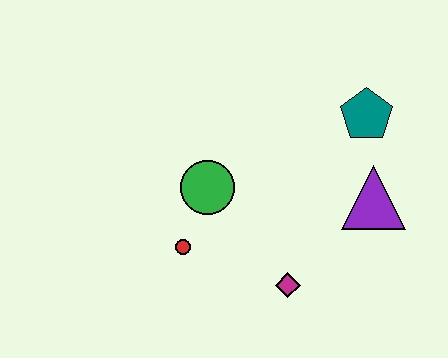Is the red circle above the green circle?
No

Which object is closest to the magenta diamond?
The red circle is closest to the magenta diamond.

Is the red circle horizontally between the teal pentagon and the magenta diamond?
No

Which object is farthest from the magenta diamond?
The teal pentagon is farthest from the magenta diamond.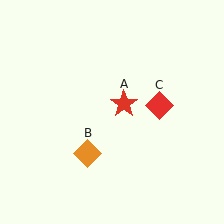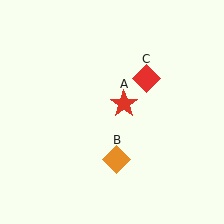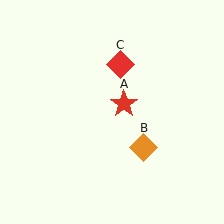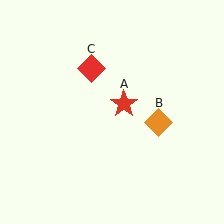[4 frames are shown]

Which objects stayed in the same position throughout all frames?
Red star (object A) remained stationary.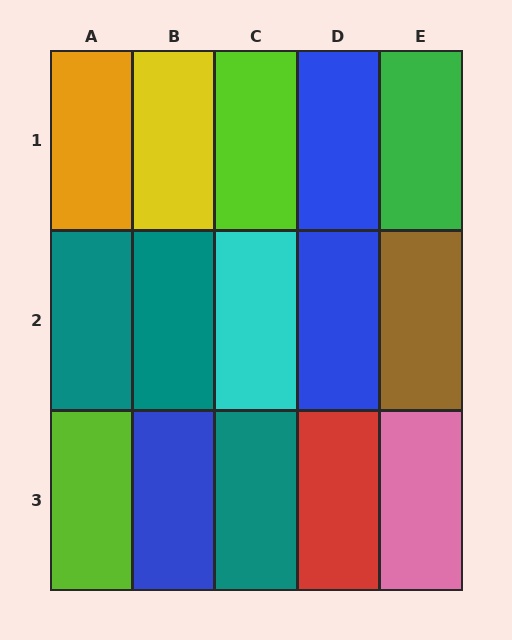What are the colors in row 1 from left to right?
Orange, yellow, lime, blue, green.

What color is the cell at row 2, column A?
Teal.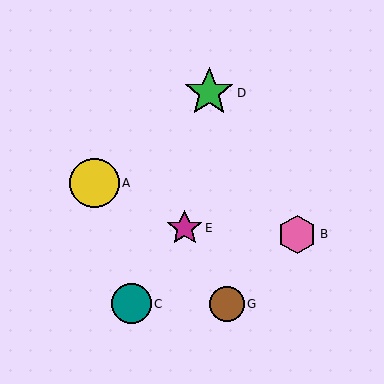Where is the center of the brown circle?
The center of the brown circle is at (227, 304).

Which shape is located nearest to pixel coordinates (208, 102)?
The green star (labeled D) at (209, 93) is nearest to that location.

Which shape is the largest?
The green star (labeled D) is the largest.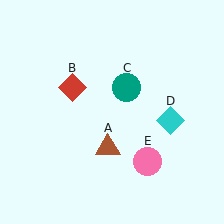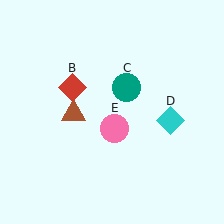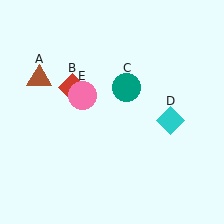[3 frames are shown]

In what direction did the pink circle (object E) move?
The pink circle (object E) moved up and to the left.